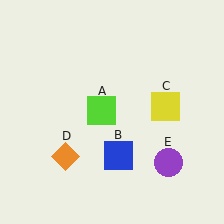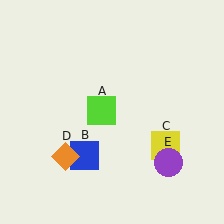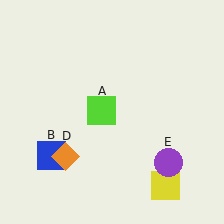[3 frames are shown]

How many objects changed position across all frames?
2 objects changed position: blue square (object B), yellow square (object C).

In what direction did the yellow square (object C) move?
The yellow square (object C) moved down.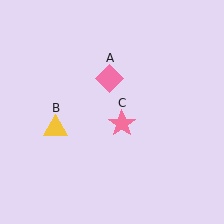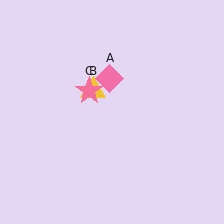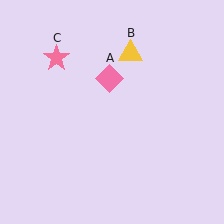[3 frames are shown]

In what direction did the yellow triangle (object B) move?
The yellow triangle (object B) moved up and to the right.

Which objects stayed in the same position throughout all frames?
Pink diamond (object A) remained stationary.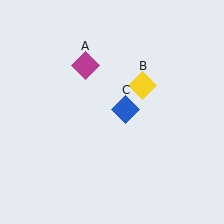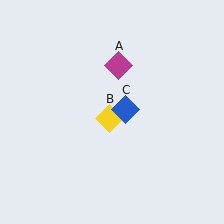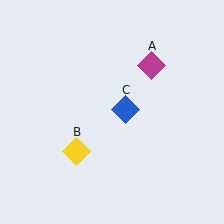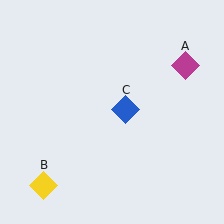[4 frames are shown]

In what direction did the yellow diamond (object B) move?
The yellow diamond (object B) moved down and to the left.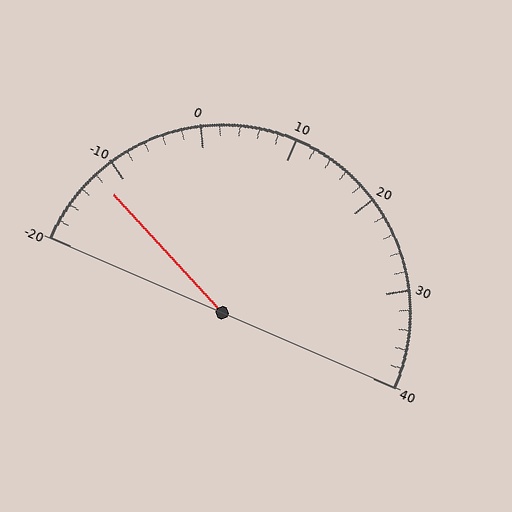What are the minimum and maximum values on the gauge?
The gauge ranges from -20 to 40.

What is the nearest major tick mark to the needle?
The nearest major tick mark is -10.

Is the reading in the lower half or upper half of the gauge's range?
The reading is in the lower half of the range (-20 to 40).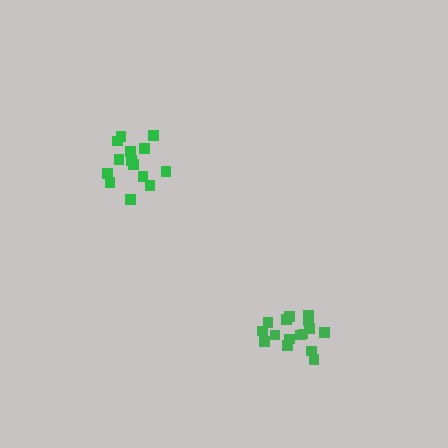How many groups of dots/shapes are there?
There are 2 groups.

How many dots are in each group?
Group 1: 16 dots, Group 2: 14 dots (30 total).